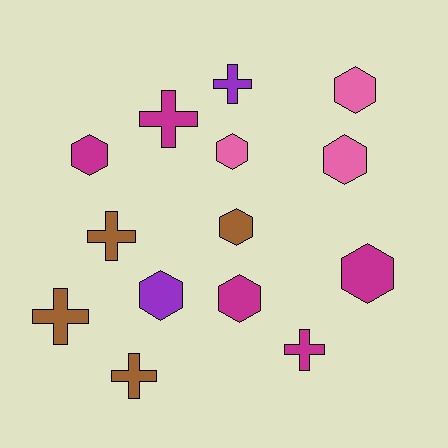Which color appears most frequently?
Magenta, with 5 objects.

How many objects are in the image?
There are 14 objects.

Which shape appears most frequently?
Hexagon, with 8 objects.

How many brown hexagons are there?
There is 1 brown hexagon.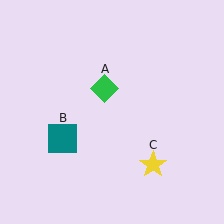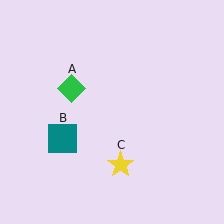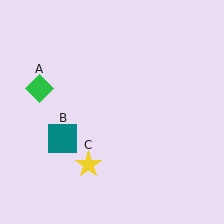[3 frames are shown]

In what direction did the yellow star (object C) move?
The yellow star (object C) moved left.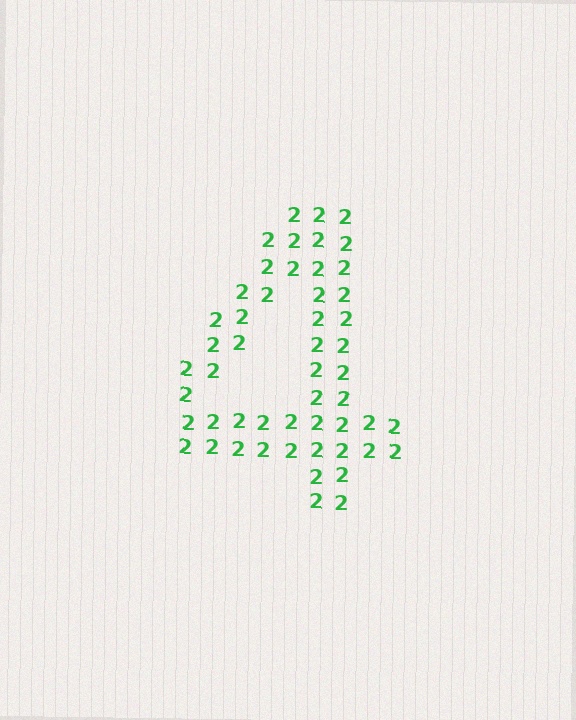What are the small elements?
The small elements are digit 2's.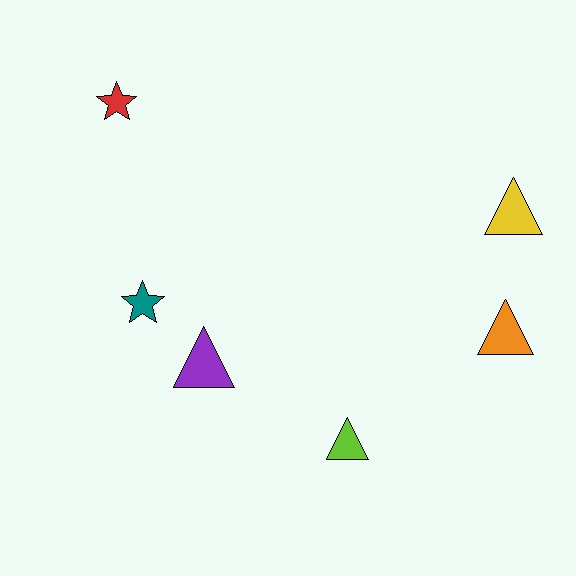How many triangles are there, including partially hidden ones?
There are 4 triangles.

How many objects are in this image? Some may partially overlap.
There are 6 objects.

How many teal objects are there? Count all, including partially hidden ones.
There is 1 teal object.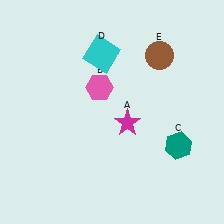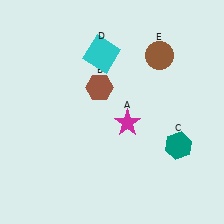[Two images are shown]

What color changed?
The hexagon (B) changed from pink in Image 1 to brown in Image 2.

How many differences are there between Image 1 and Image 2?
There is 1 difference between the two images.